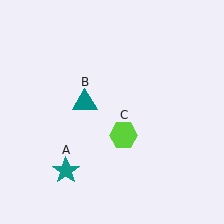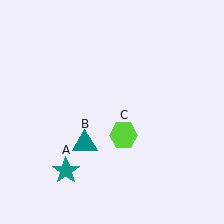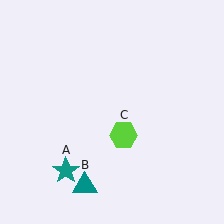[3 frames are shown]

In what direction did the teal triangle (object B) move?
The teal triangle (object B) moved down.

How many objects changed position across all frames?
1 object changed position: teal triangle (object B).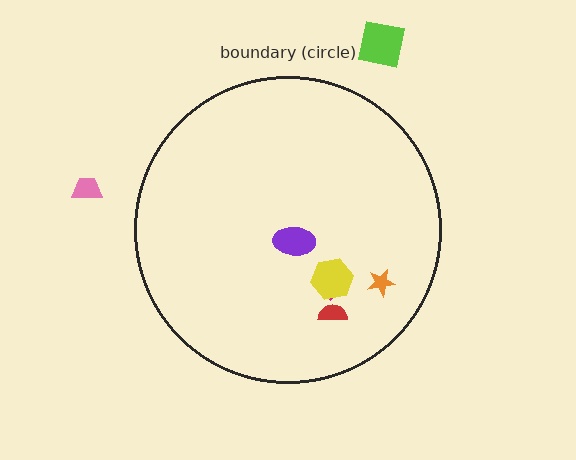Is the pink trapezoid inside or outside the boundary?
Outside.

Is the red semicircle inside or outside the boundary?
Inside.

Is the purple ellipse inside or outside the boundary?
Inside.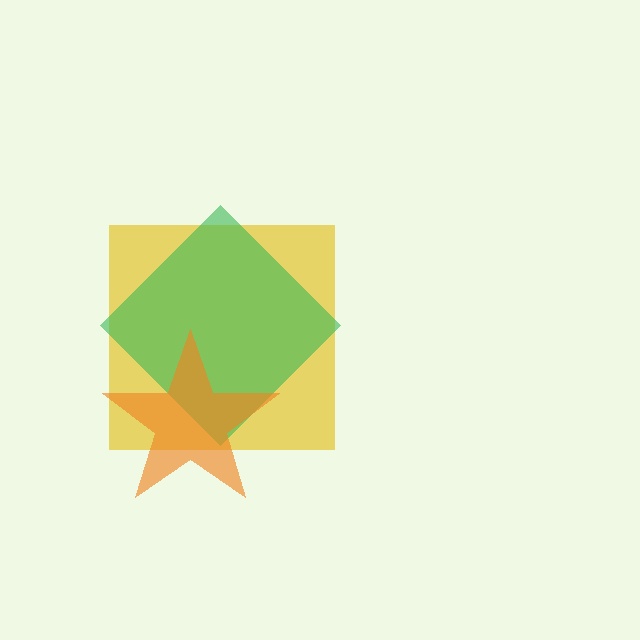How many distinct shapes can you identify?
There are 3 distinct shapes: a yellow square, a green diamond, an orange star.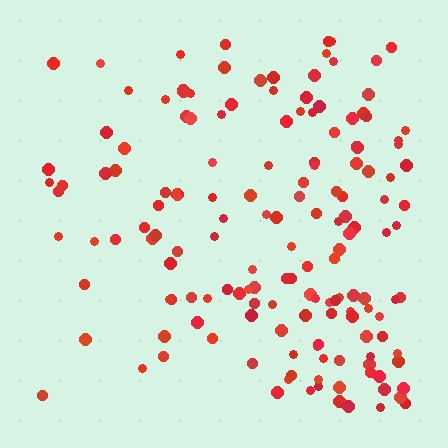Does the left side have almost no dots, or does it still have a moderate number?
Still a moderate number, just noticeably fewer than the right.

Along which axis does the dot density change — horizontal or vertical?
Horizontal.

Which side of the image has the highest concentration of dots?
The right.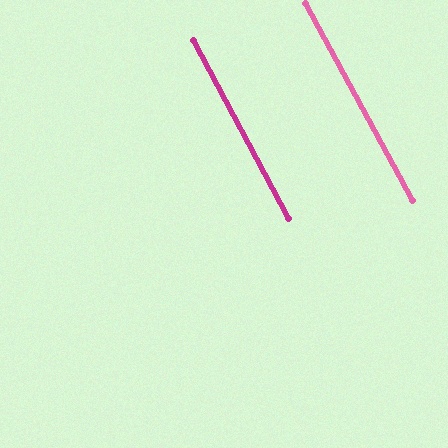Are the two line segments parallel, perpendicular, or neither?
Parallel — their directions differ by only 0.4°.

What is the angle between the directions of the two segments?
Approximately 0 degrees.